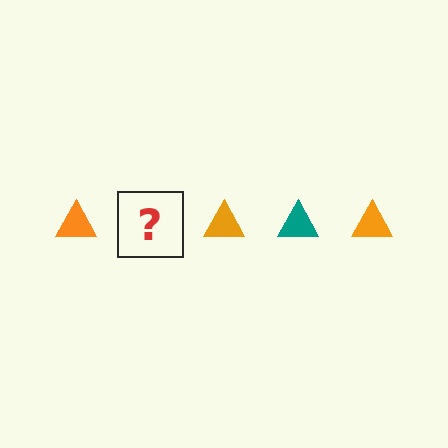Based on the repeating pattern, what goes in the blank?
The blank should be a teal triangle.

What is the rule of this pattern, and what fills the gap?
The rule is that the pattern cycles through orange, teal triangles. The gap should be filled with a teal triangle.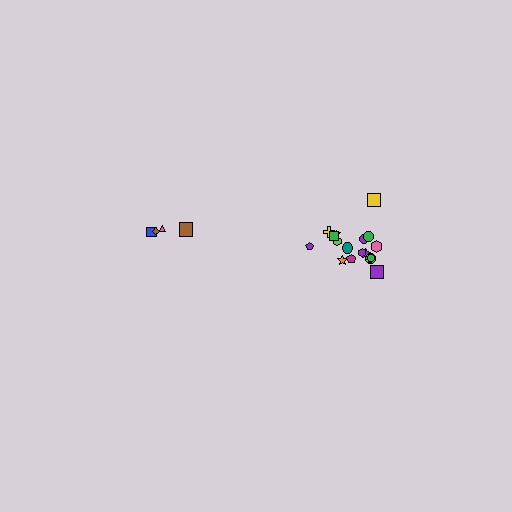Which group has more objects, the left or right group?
The right group.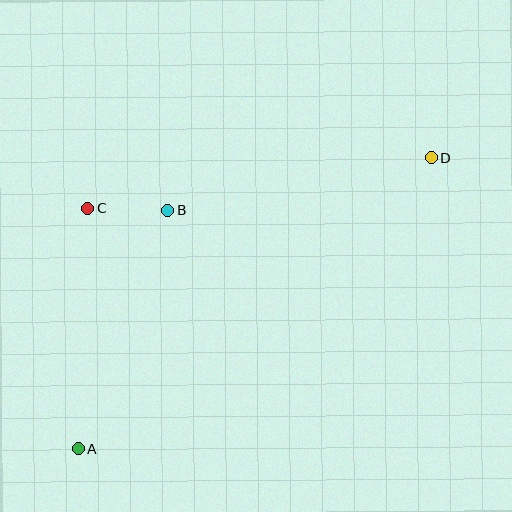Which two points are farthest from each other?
Points A and D are farthest from each other.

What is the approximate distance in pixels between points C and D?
The distance between C and D is approximately 348 pixels.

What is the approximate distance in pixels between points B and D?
The distance between B and D is approximately 269 pixels.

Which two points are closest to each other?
Points B and C are closest to each other.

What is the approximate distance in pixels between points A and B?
The distance between A and B is approximately 255 pixels.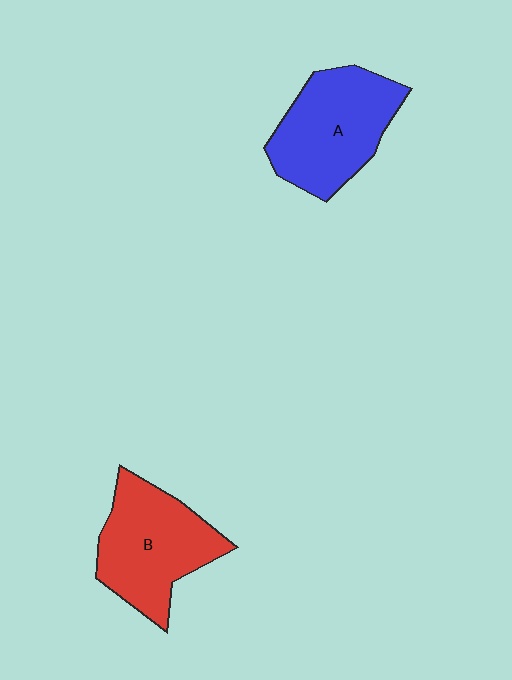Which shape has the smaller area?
Shape B (red).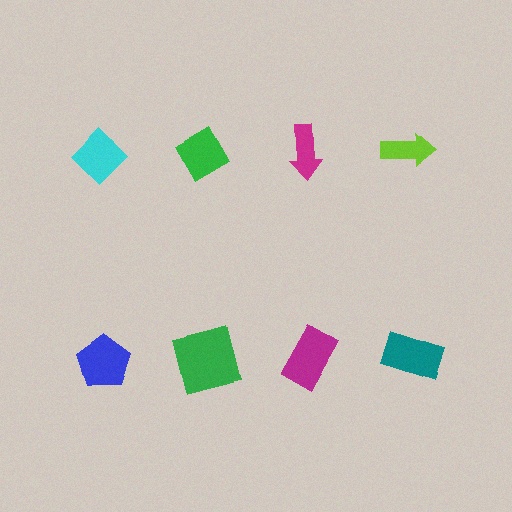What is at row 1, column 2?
A green diamond.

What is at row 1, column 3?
A magenta arrow.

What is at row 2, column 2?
A green square.